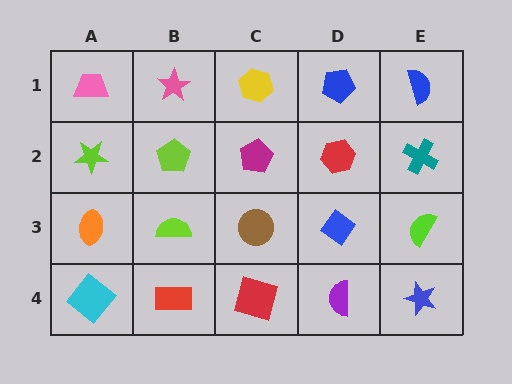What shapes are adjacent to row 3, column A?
A lime star (row 2, column A), a cyan diamond (row 4, column A), a lime semicircle (row 3, column B).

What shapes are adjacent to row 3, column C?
A magenta pentagon (row 2, column C), a red square (row 4, column C), a lime semicircle (row 3, column B), a blue diamond (row 3, column D).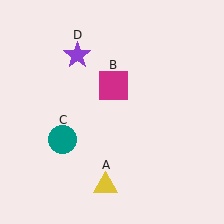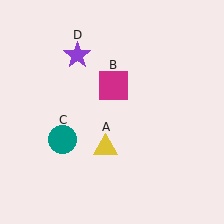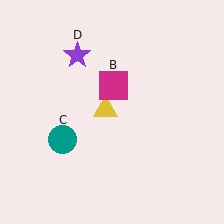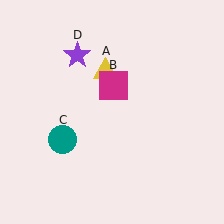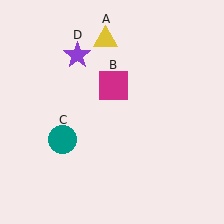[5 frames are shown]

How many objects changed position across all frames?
1 object changed position: yellow triangle (object A).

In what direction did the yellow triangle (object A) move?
The yellow triangle (object A) moved up.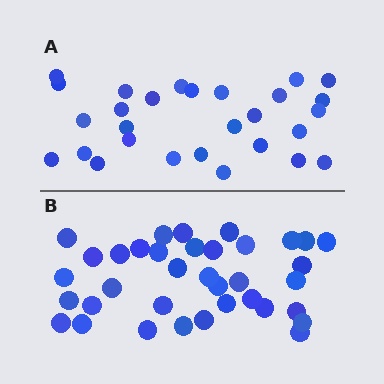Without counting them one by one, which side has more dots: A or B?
Region B (the bottom region) has more dots.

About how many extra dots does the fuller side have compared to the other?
Region B has roughly 8 or so more dots than region A.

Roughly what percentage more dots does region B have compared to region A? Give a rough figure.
About 30% more.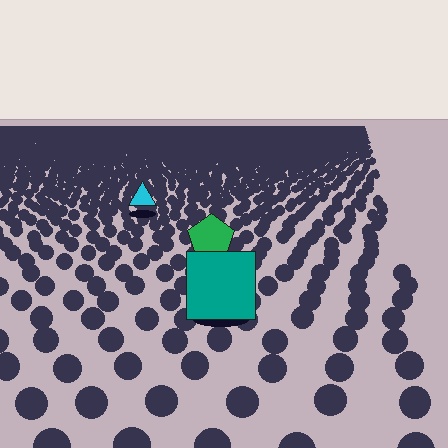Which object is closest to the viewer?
The teal square is closest. The texture marks near it are larger and more spread out.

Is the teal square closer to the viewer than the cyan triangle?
Yes. The teal square is closer — you can tell from the texture gradient: the ground texture is coarser near it.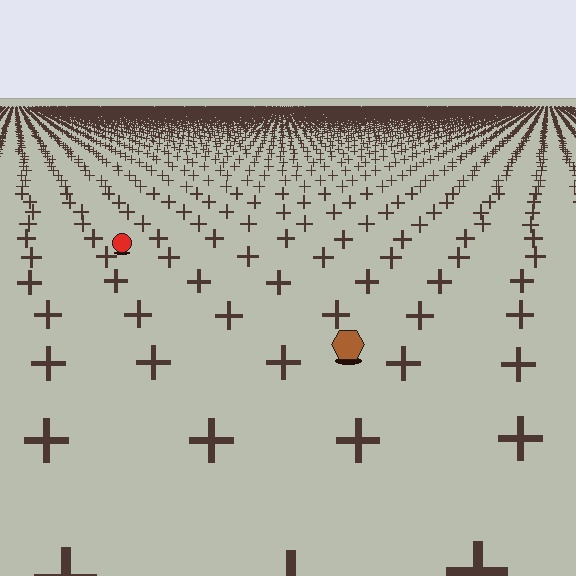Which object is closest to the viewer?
The brown hexagon is closest. The texture marks near it are larger and more spread out.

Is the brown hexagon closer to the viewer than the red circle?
Yes. The brown hexagon is closer — you can tell from the texture gradient: the ground texture is coarser near it.